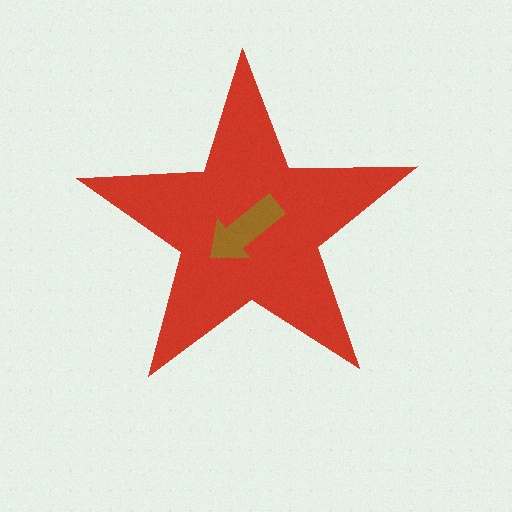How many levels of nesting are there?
2.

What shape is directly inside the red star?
The brown arrow.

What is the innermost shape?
The brown arrow.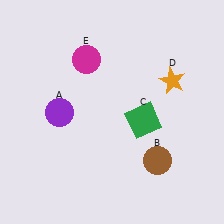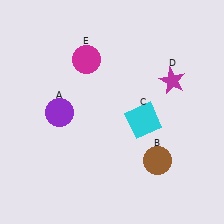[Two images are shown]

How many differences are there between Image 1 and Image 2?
There are 2 differences between the two images.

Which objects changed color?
C changed from green to cyan. D changed from orange to magenta.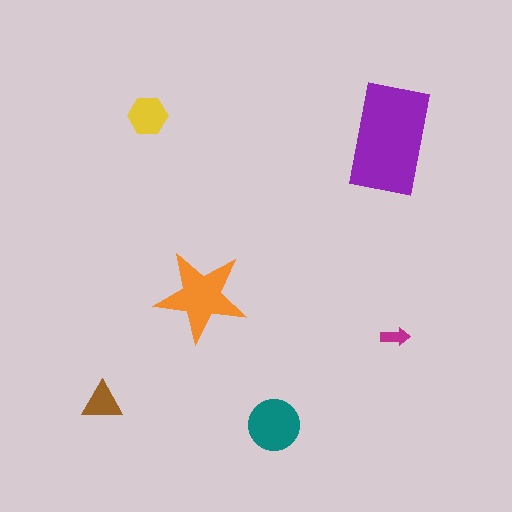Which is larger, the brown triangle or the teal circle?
The teal circle.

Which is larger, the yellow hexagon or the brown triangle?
The yellow hexagon.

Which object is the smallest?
The magenta arrow.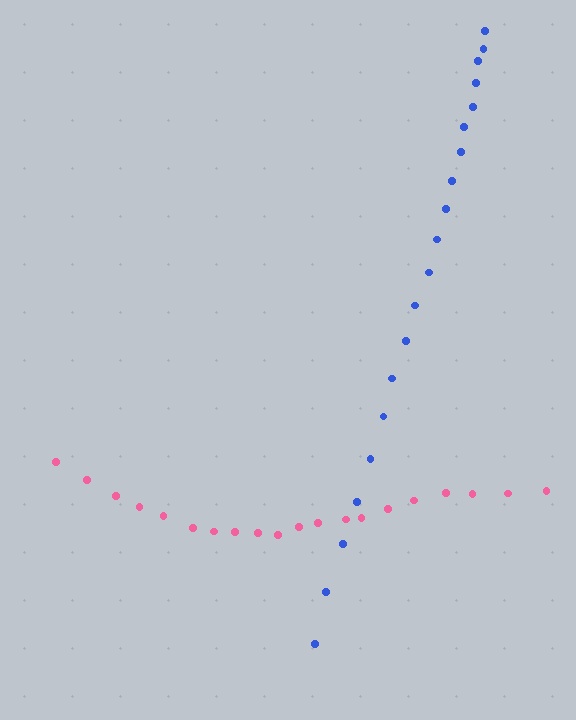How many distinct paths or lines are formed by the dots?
There are 2 distinct paths.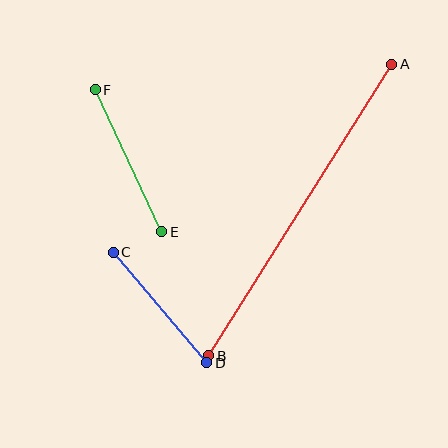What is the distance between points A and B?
The distance is approximately 344 pixels.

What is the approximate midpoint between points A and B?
The midpoint is at approximately (300, 210) pixels.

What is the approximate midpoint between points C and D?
The midpoint is at approximately (160, 307) pixels.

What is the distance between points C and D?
The distance is approximately 145 pixels.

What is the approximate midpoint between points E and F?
The midpoint is at approximately (129, 161) pixels.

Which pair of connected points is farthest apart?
Points A and B are farthest apart.